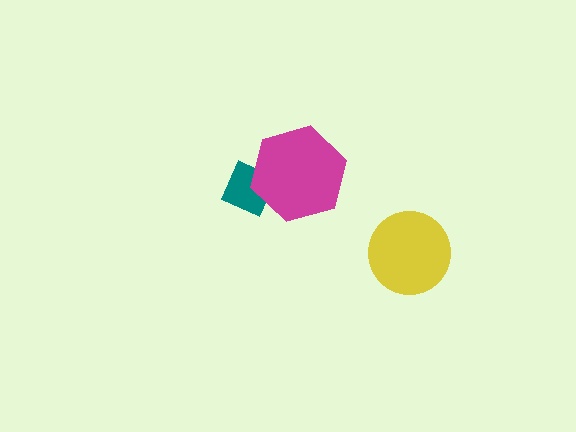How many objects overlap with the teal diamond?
1 object overlaps with the teal diamond.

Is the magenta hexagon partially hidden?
No, no other shape covers it.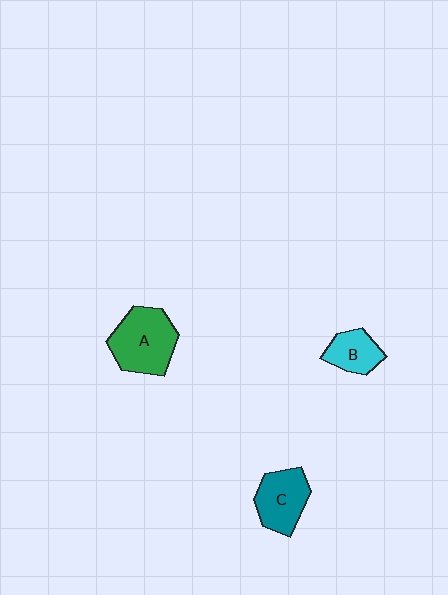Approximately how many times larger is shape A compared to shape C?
Approximately 1.3 times.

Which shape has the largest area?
Shape A (green).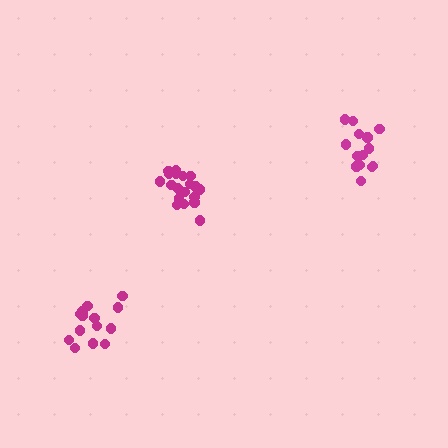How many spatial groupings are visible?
There are 3 spatial groupings.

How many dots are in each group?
Group 1: 14 dots, Group 2: 19 dots, Group 3: 15 dots (48 total).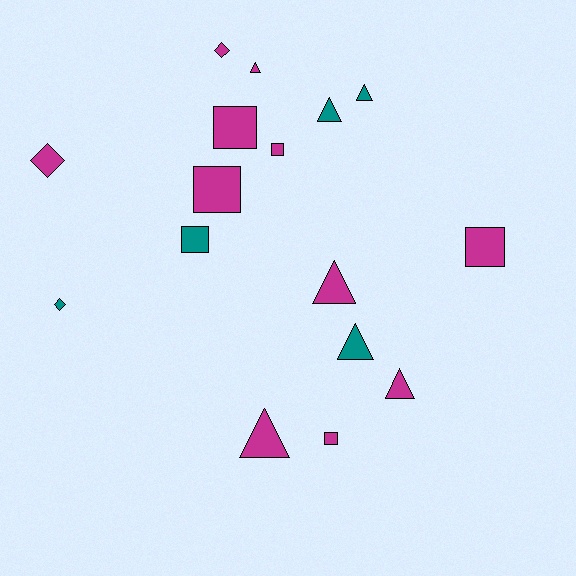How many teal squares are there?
There is 1 teal square.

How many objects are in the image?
There are 16 objects.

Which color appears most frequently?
Magenta, with 11 objects.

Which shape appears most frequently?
Triangle, with 7 objects.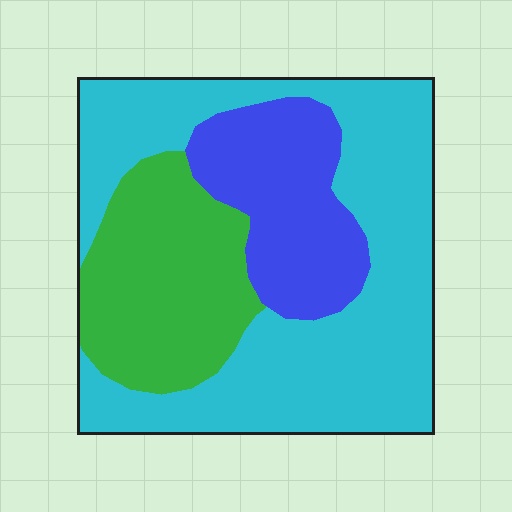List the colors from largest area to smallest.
From largest to smallest: cyan, green, blue.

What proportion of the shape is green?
Green covers 25% of the shape.